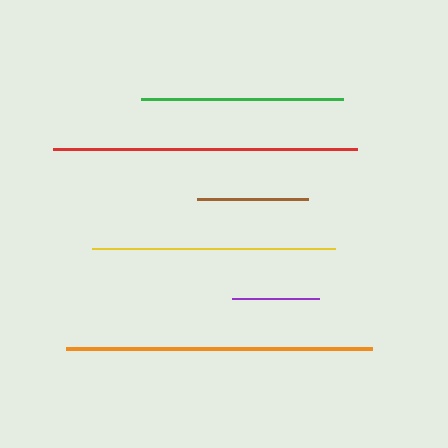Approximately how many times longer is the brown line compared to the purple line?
The brown line is approximately 1.3 times the length of the purple line.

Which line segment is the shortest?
The purple line is the shortest at approximately 87 pixels.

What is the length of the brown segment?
The brown segment is approximately 111 pixels long.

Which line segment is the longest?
The orange line is the longest at approximately 306 pixels.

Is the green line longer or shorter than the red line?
The red line is longer than the green line.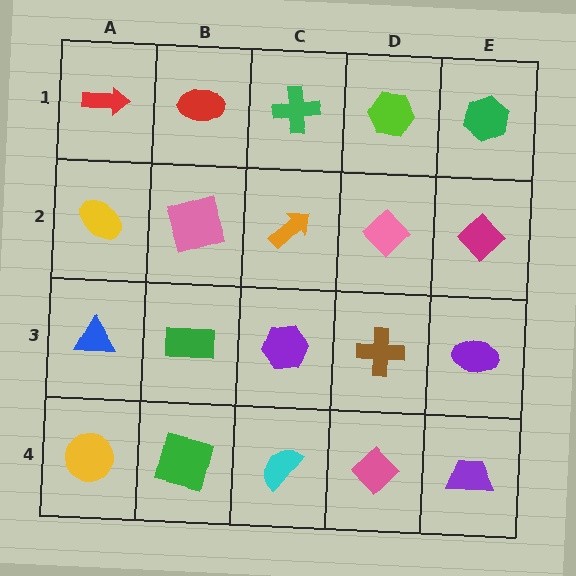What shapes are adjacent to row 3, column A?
A yellow ellipse (row 2, column A), a yellow circle (row 4, column A), a green rectangle (row 3, column B).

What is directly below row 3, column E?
A purple trapezoid.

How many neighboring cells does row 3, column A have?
3.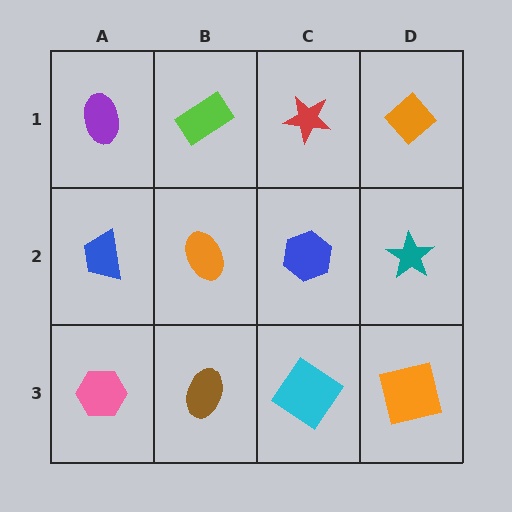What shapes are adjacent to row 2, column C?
A red star (row 1, column C), a cyan diamond (row 3, column C), an orange ellipse (row 2, column B), a teal star (row 2, column D).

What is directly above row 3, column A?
A blue trapezoid.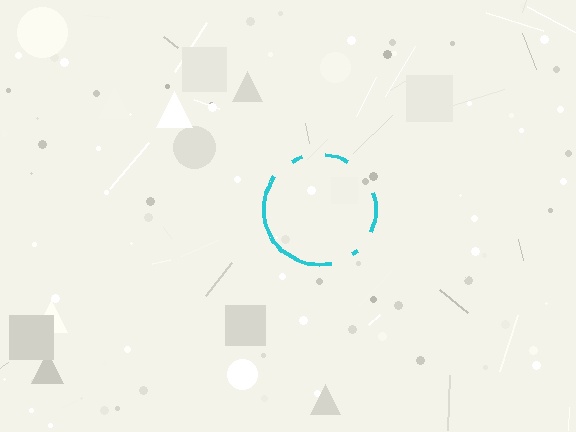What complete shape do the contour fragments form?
The contour fragments form a circle.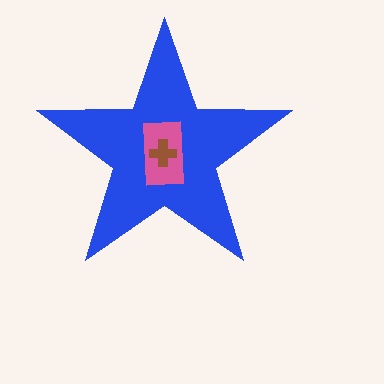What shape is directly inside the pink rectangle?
The brown cross.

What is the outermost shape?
The blue star.